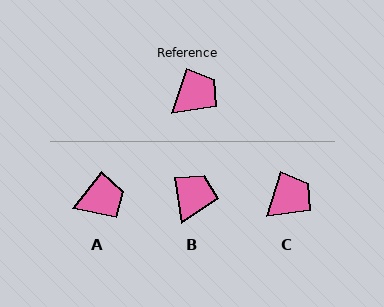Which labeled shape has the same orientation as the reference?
C.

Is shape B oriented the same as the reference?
No, it is off by about 27 degrees.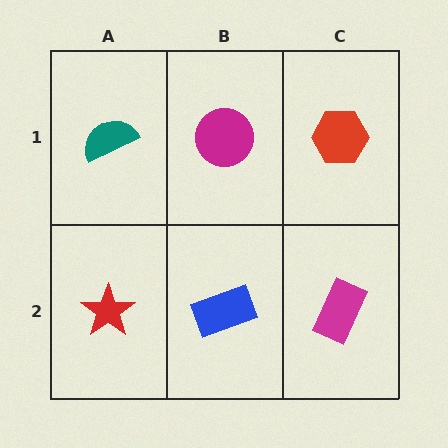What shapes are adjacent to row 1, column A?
A red star (row 2, column A), a magenta circle (row 1, column B).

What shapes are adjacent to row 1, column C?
A magenta rectangle (row 2, column C), a magenta circle (row 1, column B).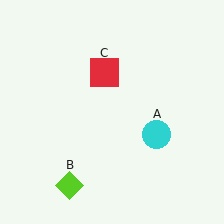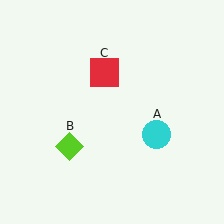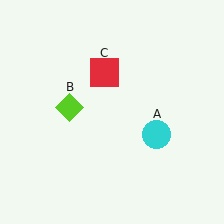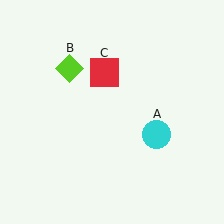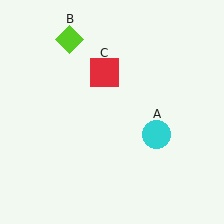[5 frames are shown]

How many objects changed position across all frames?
1 object changed position: lime diamond (object B).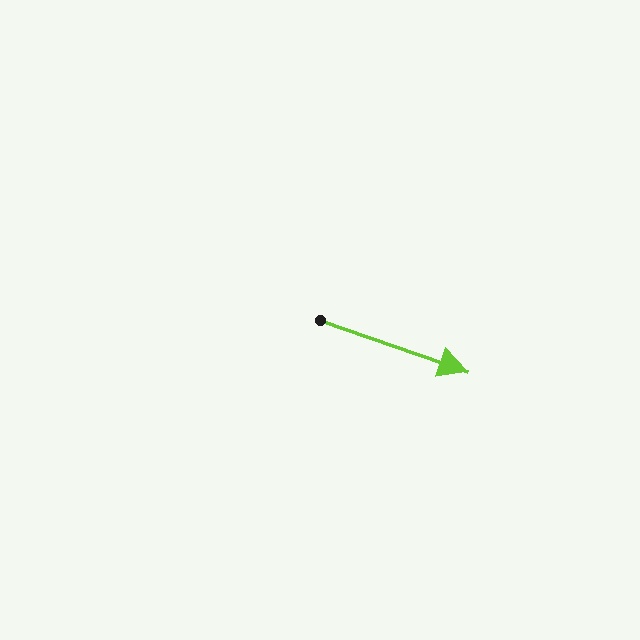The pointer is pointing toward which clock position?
Roughly 4 o'clock.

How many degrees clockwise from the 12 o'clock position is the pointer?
Approximately 109 degrees.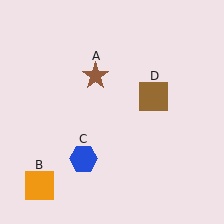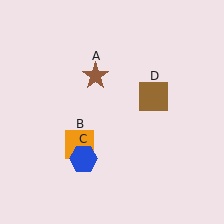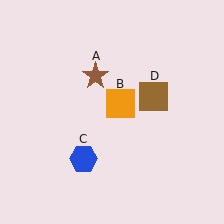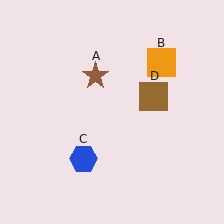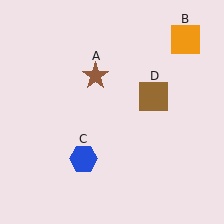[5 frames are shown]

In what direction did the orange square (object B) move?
The orange square (object B) moved up and to the right.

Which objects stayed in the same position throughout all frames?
Brown star (object A) and blue hexagon (object C) and brown square (object D) remained stationary.